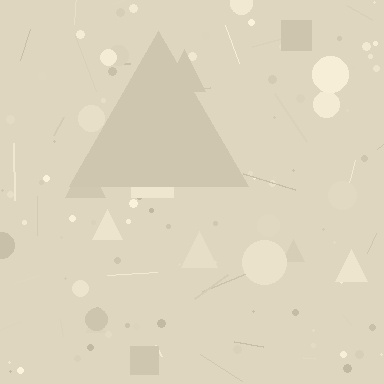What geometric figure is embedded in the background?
A triangle is embedded in the background.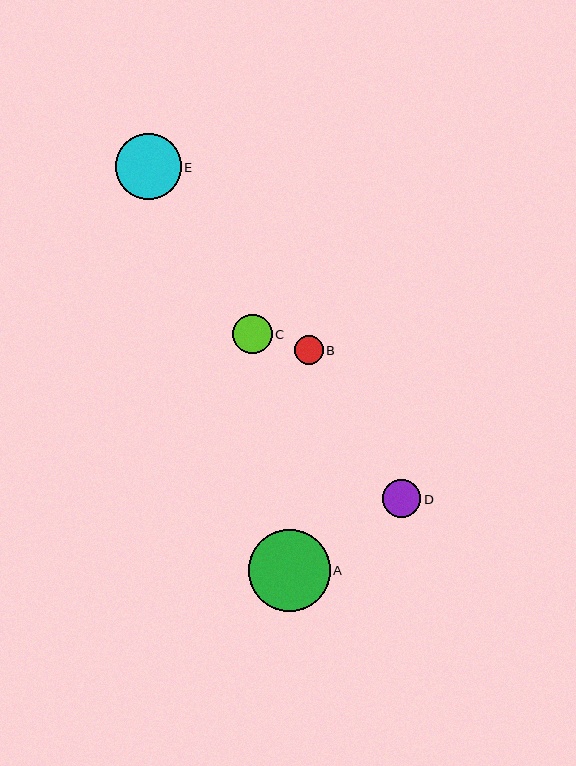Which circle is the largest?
Circle A is the largest with a size of approximately 82 pixels.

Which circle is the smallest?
Circle B is the smallest with a size of approximately 29 pixels.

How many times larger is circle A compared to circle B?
Circle A is approximately 2.8 times the size of circle B.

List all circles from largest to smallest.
From largest to smallest: A, E, C, D, B.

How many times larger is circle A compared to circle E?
Circle A is approximately 1.2 times the size of circle E.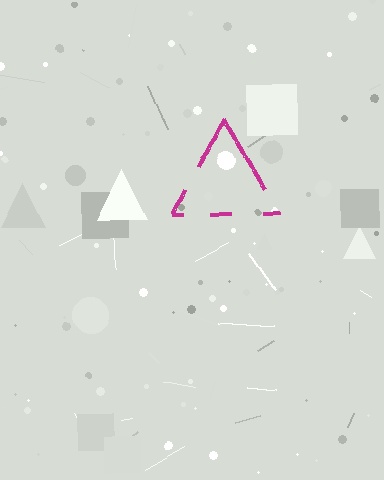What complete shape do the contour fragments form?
The contour fragments form a triangle.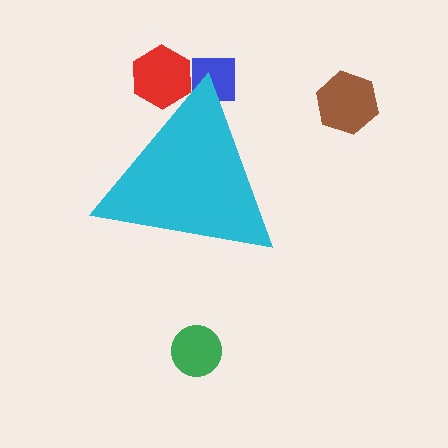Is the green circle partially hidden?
No, the green circle is fully visible.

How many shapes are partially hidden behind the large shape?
2 shapes are partially hidden.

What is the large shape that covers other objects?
A cyan triangle.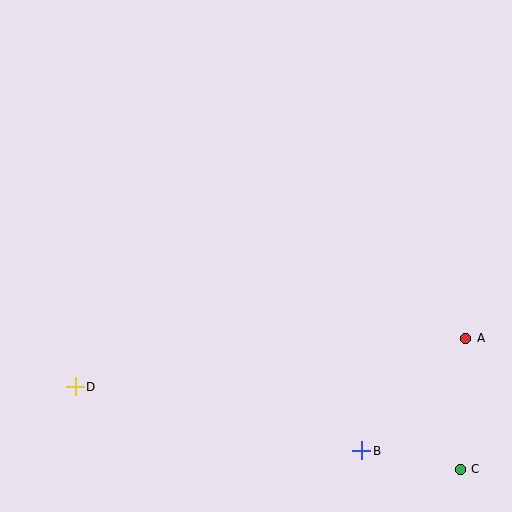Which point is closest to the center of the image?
Point B at (362, 451) is closest to the center.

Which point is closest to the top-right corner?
Point A is closest to the top-right corner.